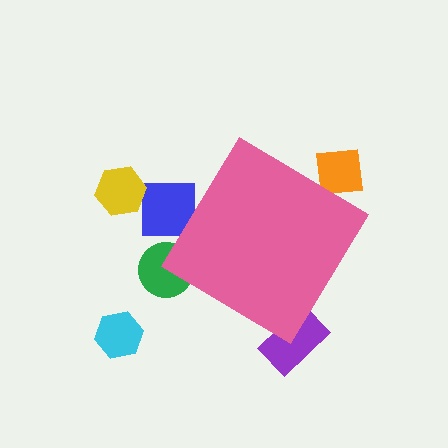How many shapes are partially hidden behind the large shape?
4 shapes are partially hidden.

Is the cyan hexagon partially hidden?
No, the cyan hexagon is fully visible.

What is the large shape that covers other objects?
A pink diamond.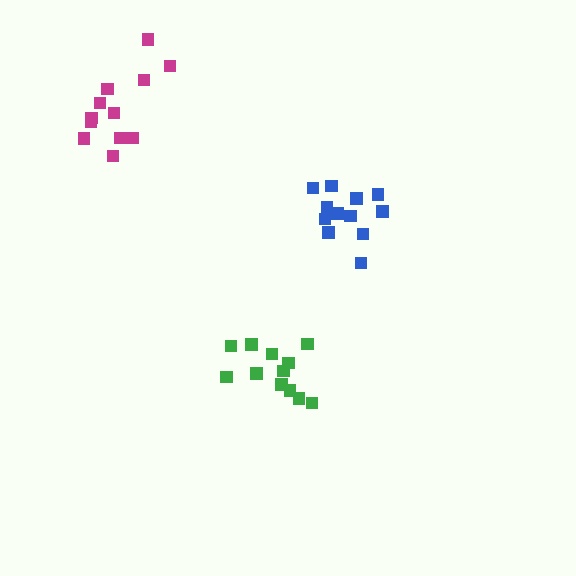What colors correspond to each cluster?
The clusters are colored: blue, magenta, green.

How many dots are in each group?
Group 1: 12 dots, Group 2: 12 dots, Group 3: 12 dots (36 total).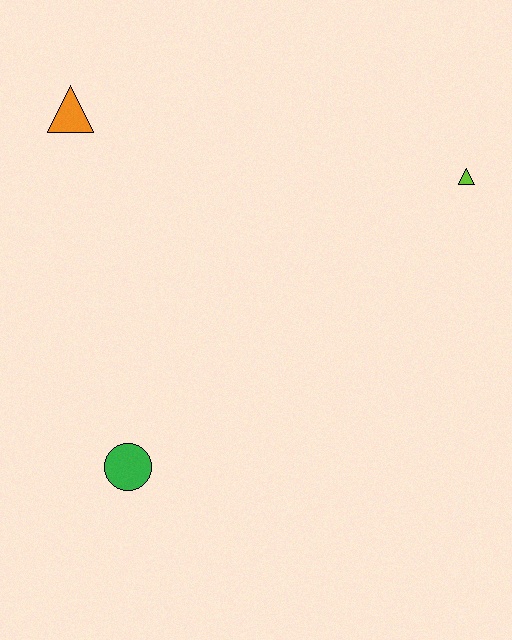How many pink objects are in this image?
There are no pink objects.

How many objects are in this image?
There are 3 objects.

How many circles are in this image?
There is 1 circle.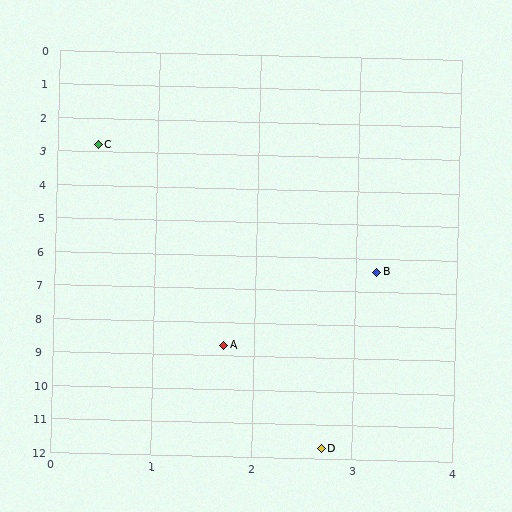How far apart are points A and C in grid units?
Points A and C are about 6.0 grid units apart.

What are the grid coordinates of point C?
Point C is at approximately (0.4, 2.8).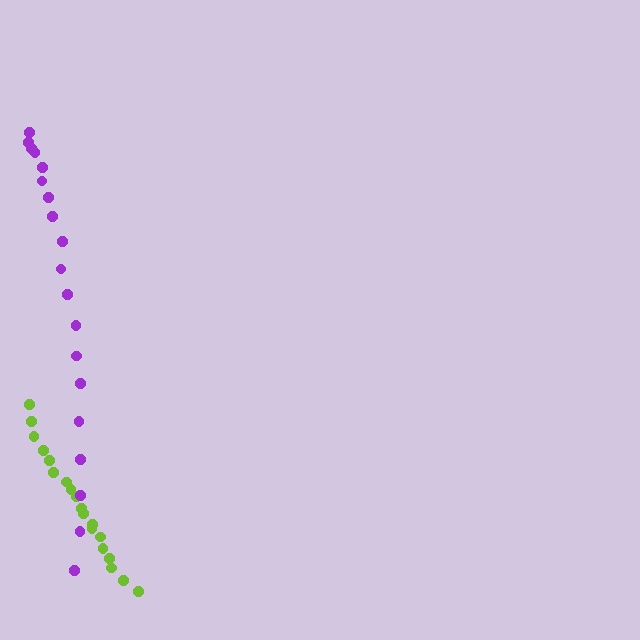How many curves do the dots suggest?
There are 2 distinct paths.